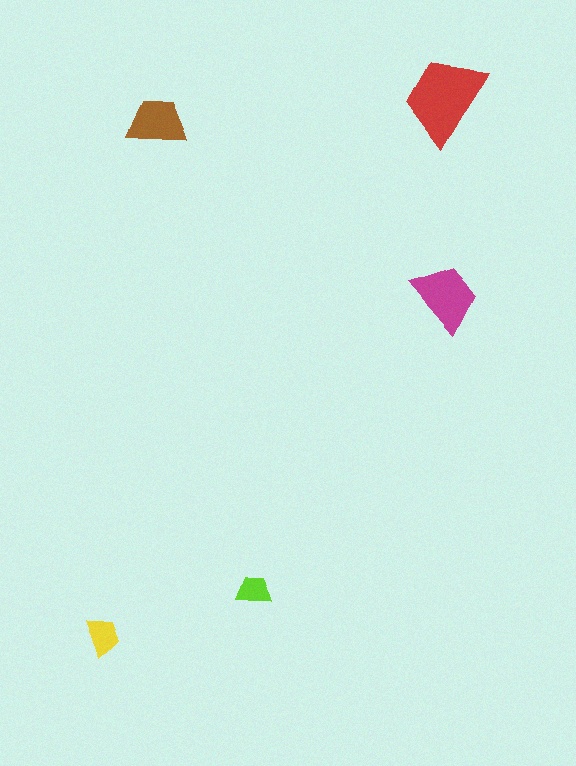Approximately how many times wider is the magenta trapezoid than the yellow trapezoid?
About 2 times wider.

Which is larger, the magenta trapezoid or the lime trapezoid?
The magenta one.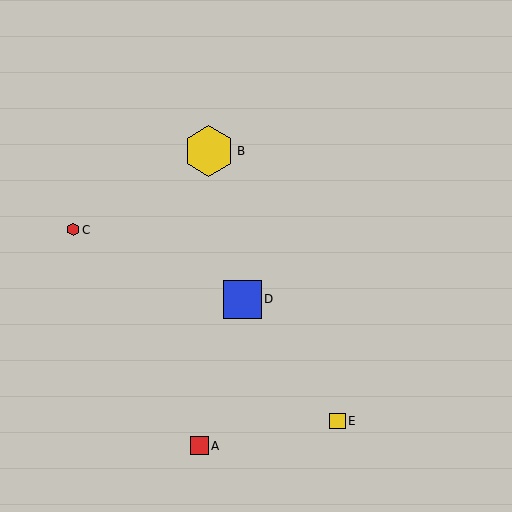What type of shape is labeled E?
Shape E is a yellow square.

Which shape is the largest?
The yellow hexagon (labeled B) is the largest.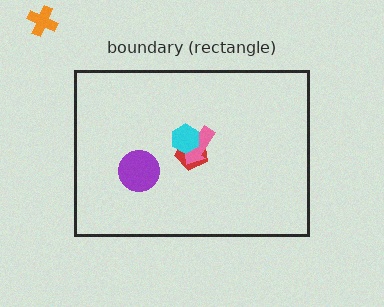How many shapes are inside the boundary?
4 inside, 1 outside.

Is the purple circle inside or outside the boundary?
Inside.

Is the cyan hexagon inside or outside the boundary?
Inside.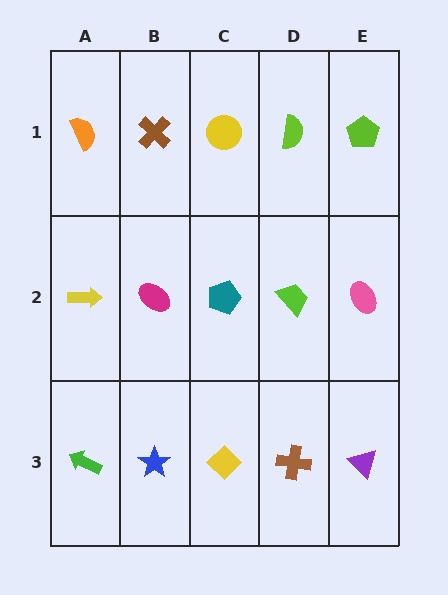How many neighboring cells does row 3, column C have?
3.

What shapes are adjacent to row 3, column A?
A yellow arrow (row 2, column A), a blue star (row 3, column B).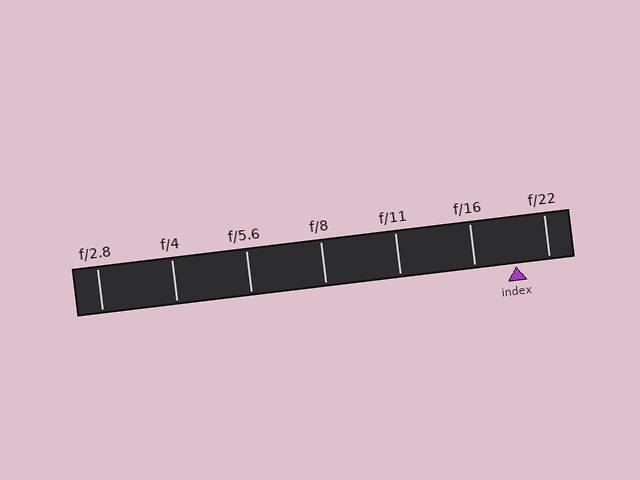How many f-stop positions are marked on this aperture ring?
There are 7 f-stop positions marked.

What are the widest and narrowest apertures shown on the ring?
The widest aperture shown is f/2.8 and the narrowest is f/22.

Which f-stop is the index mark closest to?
The index mark is closest to f/22.